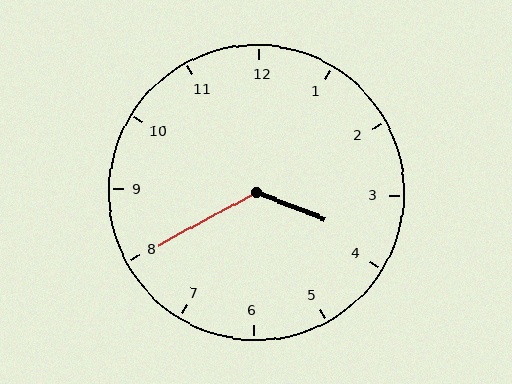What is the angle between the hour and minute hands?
Approximately 130 degrees.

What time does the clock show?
3:40.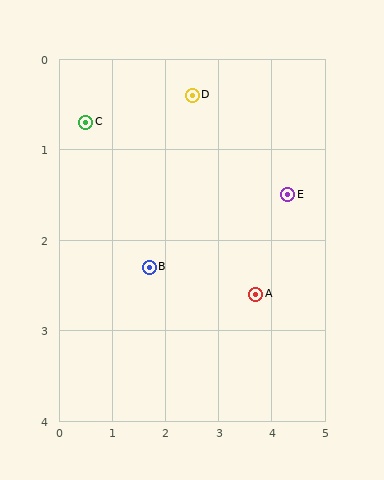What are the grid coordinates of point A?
Point A is at approximately (3.7, 2.6).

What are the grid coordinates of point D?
Point D is at approximately (2.5, 0.4).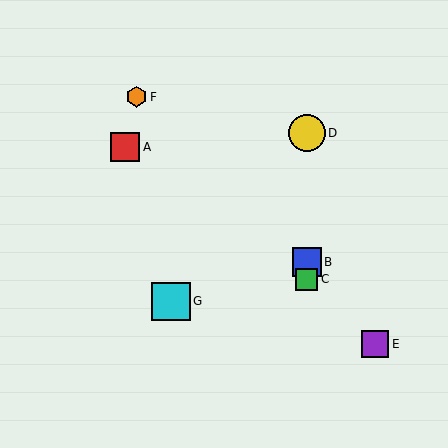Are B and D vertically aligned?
Yes, both are at x≈307.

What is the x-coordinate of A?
Object A is at x≈125.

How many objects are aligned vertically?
3 objects (B, C, D) are aligned vertically.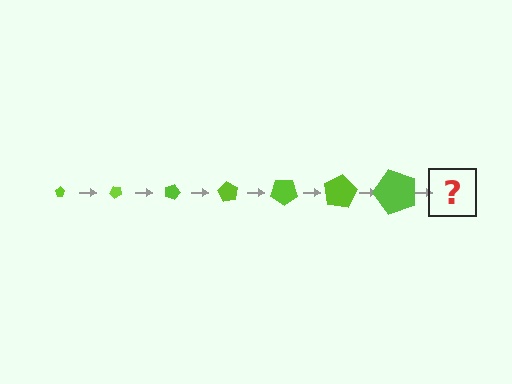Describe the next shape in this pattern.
It should be a pentagon, larger than the previous one and rotated 315 degrees from the start.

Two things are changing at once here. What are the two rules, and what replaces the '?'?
The two rules are that the pentagon grows larger each step and it rotates 45 degrees each step. The '?' should be a pentagon, larger than the previous one and rotated 315 degrees from the start.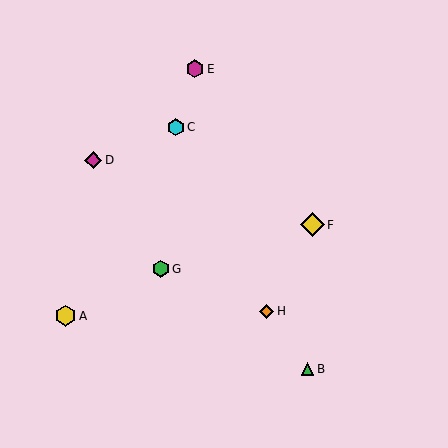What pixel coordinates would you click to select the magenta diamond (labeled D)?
Click at (93, 160) to select the magenta diamond D.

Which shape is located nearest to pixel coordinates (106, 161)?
The magenta diamond (labeled D) at (93, 160) is nearest to that location.